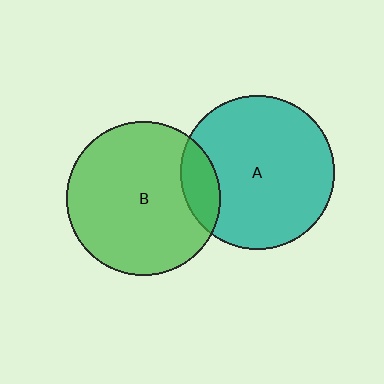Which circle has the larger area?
Circle B (green).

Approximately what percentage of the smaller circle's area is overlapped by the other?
Approximately 15%.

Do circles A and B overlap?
Yes.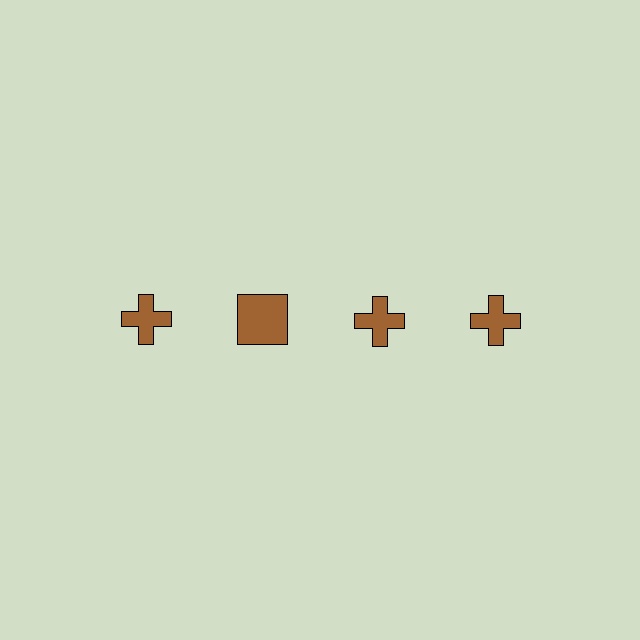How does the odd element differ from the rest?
It has a different shape: square instead of cross.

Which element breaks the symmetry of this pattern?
The brown square in the top row, second from left column breaks the symmetry. All other shapes are brown crosses.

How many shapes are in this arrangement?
There are 4 shapes arranged in a grid pattern.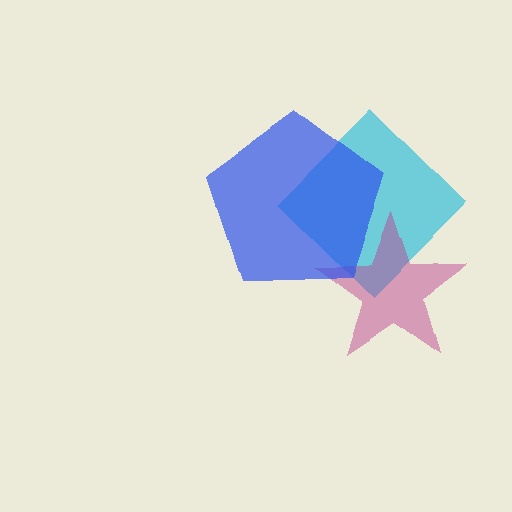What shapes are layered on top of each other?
The layered shapes are: a cyan diamond, a magenta star, a blue pentagon.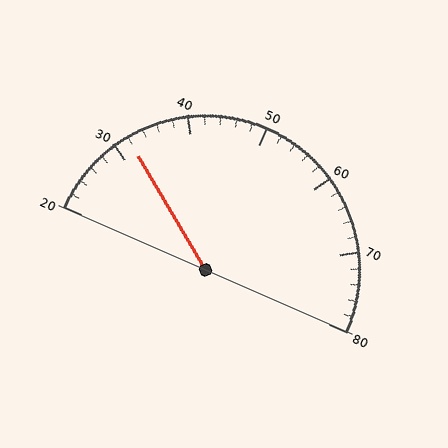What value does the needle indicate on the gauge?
The needle indicates approximately 32.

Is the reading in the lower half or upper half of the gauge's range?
The reading is in the lower half of the range (20 to 80).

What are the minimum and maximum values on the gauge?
The gauge ranges from 20 to 80.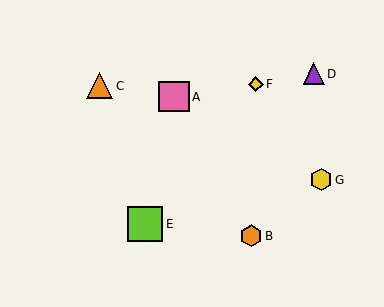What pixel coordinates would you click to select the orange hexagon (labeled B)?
Click at (251, 236) to select the orange hexagon B.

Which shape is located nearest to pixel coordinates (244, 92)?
The yellow diamond (labeled F) at (256, 84) is nearest to that location.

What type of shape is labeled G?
Shape G is a yellow hexagon.